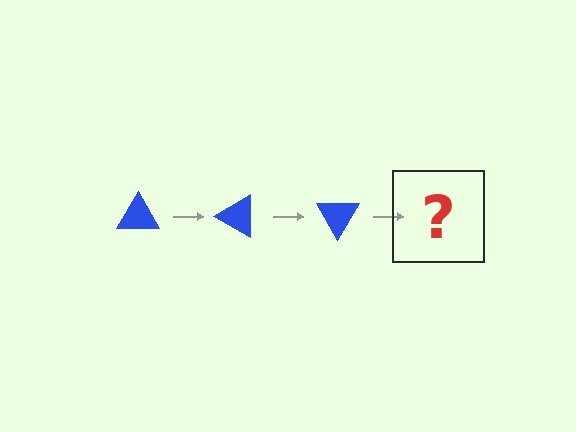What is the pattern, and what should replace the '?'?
The pattern is that the triangle rotates 30 degrees each step. The '?' should be a blue triangle rotated 90 degrees.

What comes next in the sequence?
The next element should be a blue triangle rotated 90 degrees.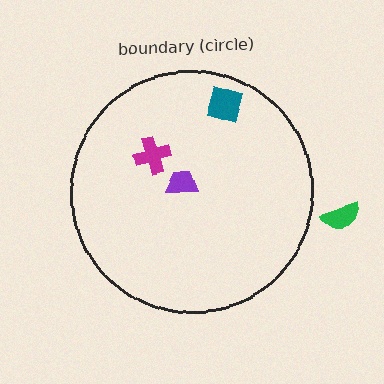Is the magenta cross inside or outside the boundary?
Inside.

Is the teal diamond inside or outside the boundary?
Inside.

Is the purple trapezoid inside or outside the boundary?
Inside.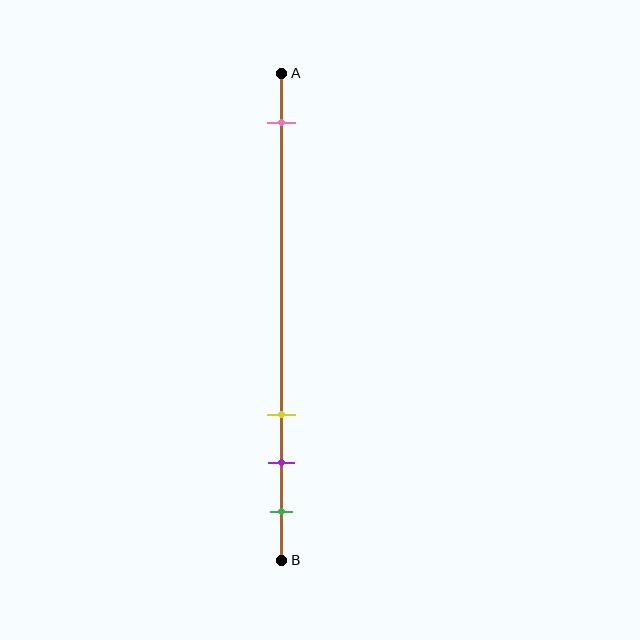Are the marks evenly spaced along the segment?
No, the marks are not evenly spaced.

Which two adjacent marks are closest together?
The purple and green marks are the closest adjacent pair.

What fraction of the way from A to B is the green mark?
The green mark is approximately 90% (0.9) of the way from A to B.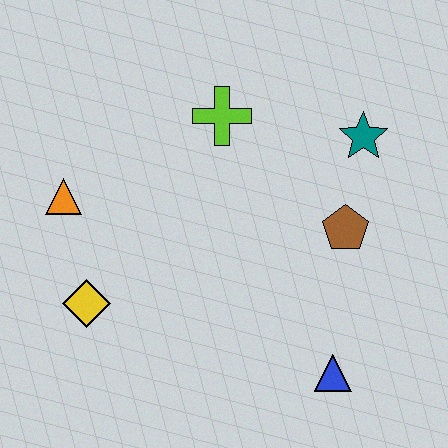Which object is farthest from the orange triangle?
The blue triangle is farthest from the orange triangle.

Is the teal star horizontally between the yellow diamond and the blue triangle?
No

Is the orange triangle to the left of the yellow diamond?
Yes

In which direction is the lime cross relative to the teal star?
The lime cross is to the left of the teal star.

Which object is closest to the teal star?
The brown pentagon is closest to the teal star.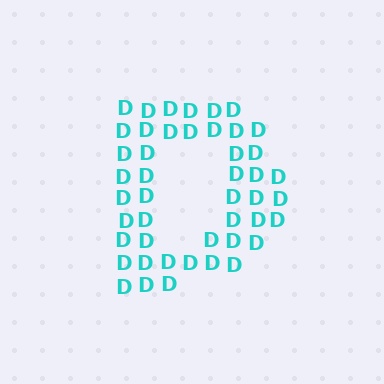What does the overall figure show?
The overall figure shows the letter D.